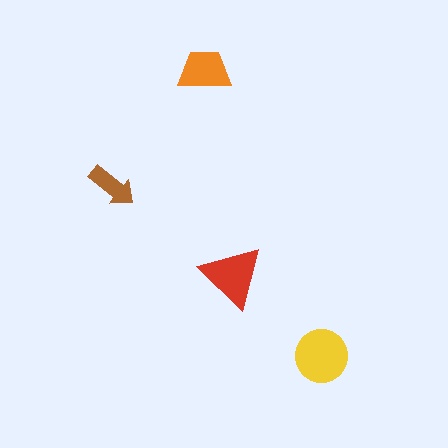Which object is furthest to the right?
The yellow circle is rightmost.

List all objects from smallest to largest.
The brown arrow, the orange trapezoid, the red triangle, the yellow circle.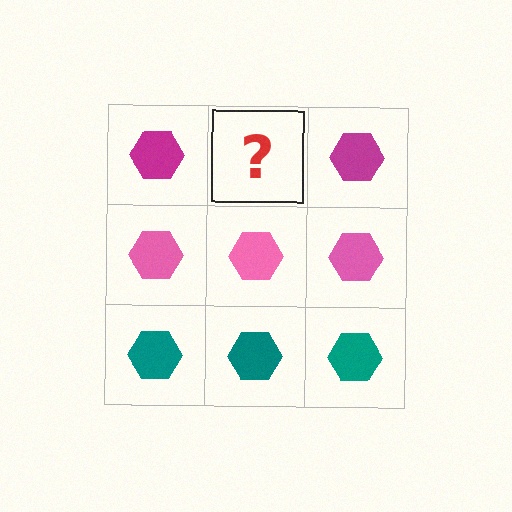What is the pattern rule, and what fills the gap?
The rule is that each row has a consistent color. The gap should be filled with a magenta hexagon.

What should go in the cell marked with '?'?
The missing cell should contain a magenta hexagon.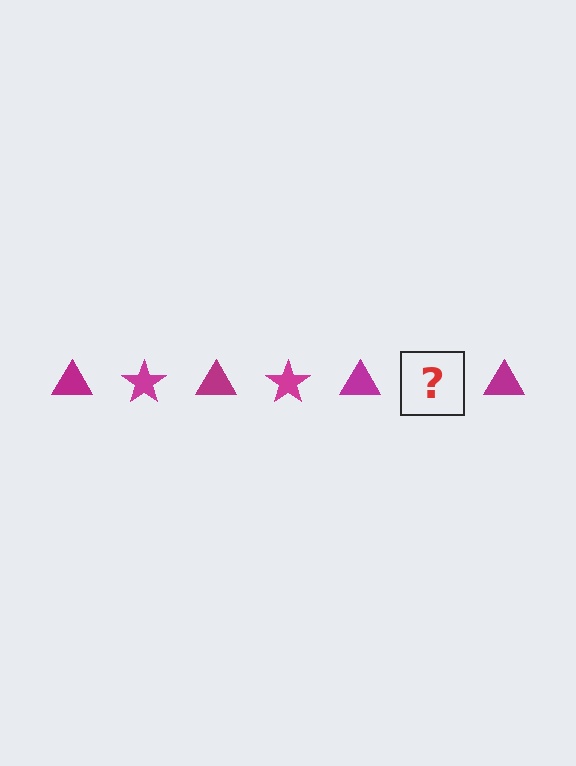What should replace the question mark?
The question mark should be replaced with a magenta star.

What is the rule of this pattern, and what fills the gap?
The rule is that the pattern cycles through triangle, star shapes in magenta. The gap should be filled with a magenta star.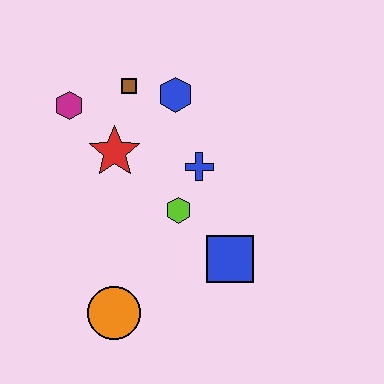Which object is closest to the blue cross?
The lime hexagon is closest to the blue cross.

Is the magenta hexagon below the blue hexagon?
Yes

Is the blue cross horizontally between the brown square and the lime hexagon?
No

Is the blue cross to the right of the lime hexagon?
Yes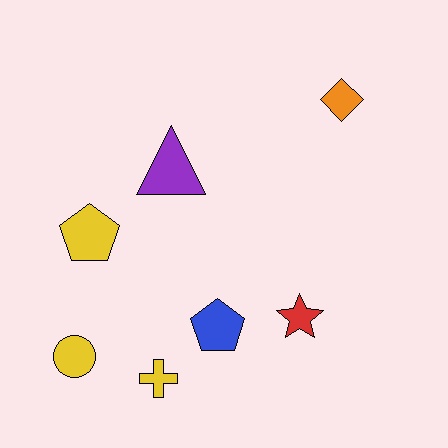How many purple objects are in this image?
There is 1 purple object.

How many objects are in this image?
There are 7 objects.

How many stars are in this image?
There is 1 star.